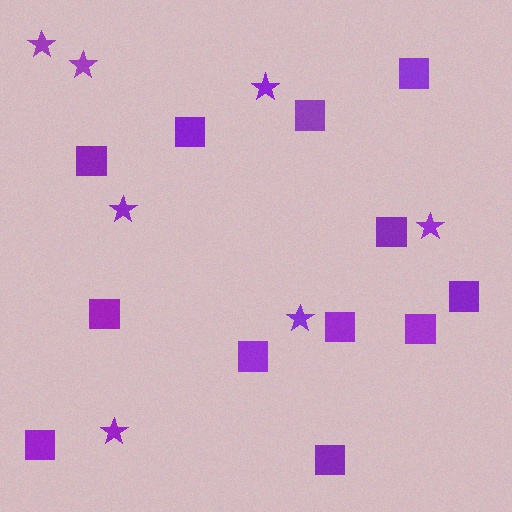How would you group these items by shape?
There are 2 groups: one group of stars (7) and one group of squares (12).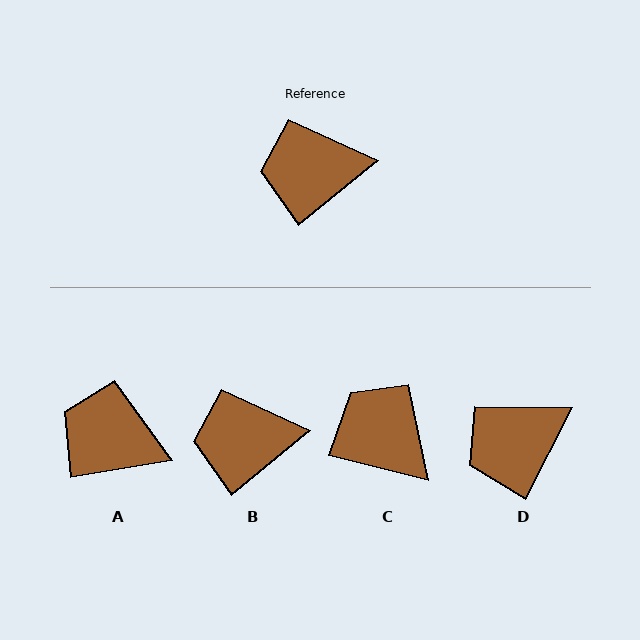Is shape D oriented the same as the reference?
No, it is off by about 24 degrees.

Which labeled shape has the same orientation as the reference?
B.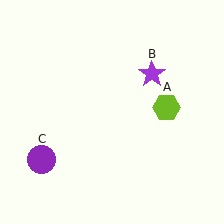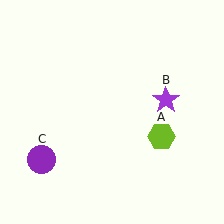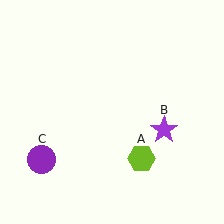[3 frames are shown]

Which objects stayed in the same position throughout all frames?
Purple circle (object C) remained stationary.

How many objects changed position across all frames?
2 objects changed position: lime hexagon (object A), purple star (object B).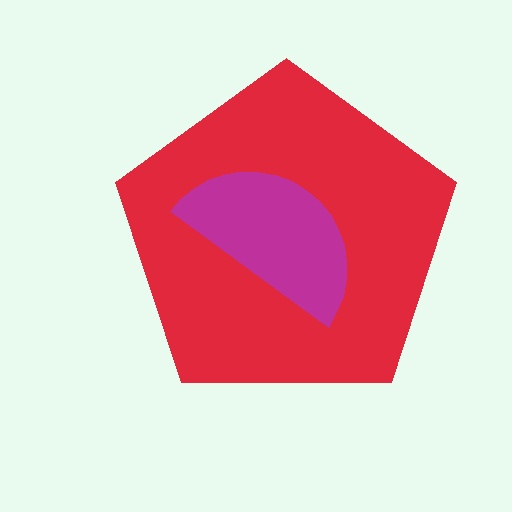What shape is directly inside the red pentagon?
The magenta semicircle.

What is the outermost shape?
The red pentagon.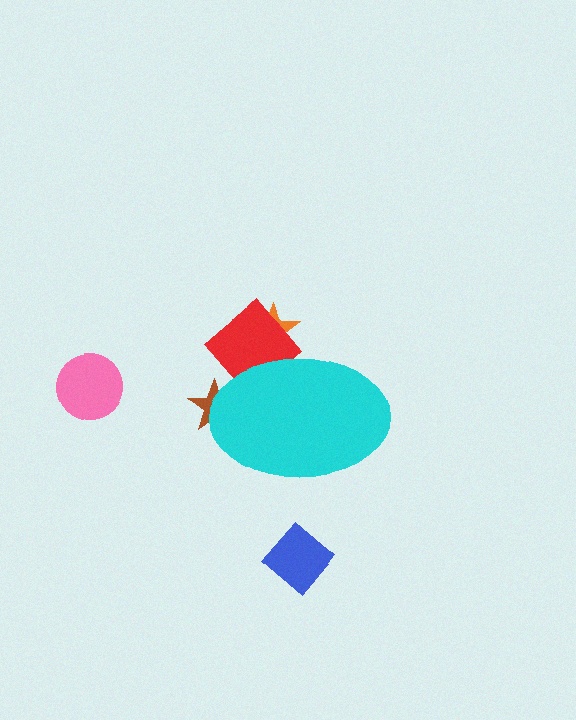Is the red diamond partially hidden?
Yes, the red diamond is partially hidden behind the cyan ellipse.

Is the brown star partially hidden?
Yes, the brown star is partially hidden behind the cyan ellipse.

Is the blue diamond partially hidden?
No, the blue diamond is fully visible.